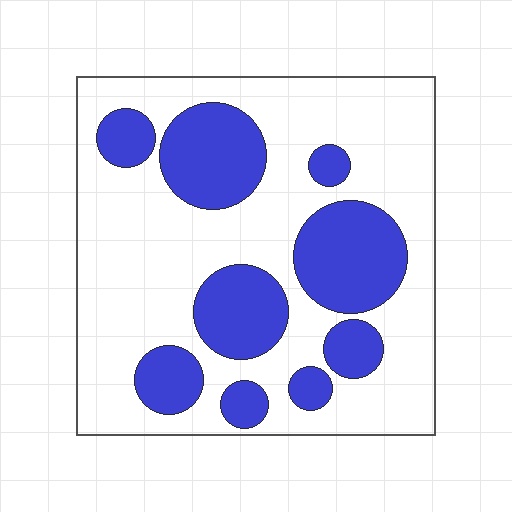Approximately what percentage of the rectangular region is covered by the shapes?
Approximately 30%.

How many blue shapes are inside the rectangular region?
9.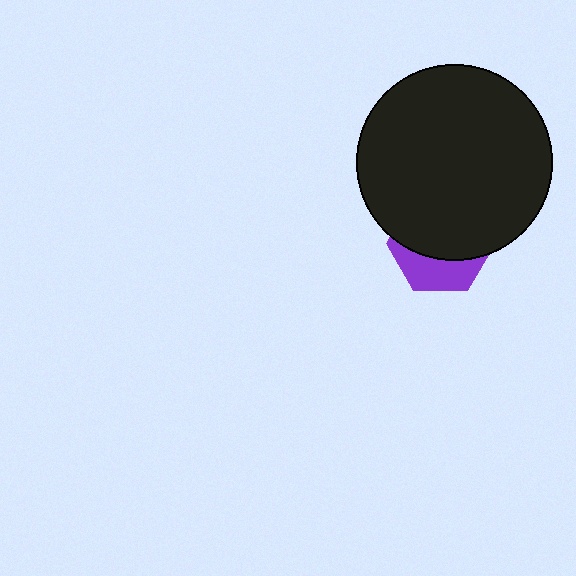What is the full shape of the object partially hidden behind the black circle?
The partially hidden object is a purple hexagon.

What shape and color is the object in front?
The object in front is a black circle.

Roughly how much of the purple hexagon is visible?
A small part of it is visible (roughly 35%).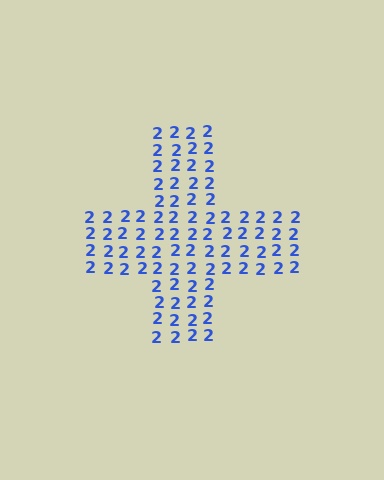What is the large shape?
The large shape is a cross.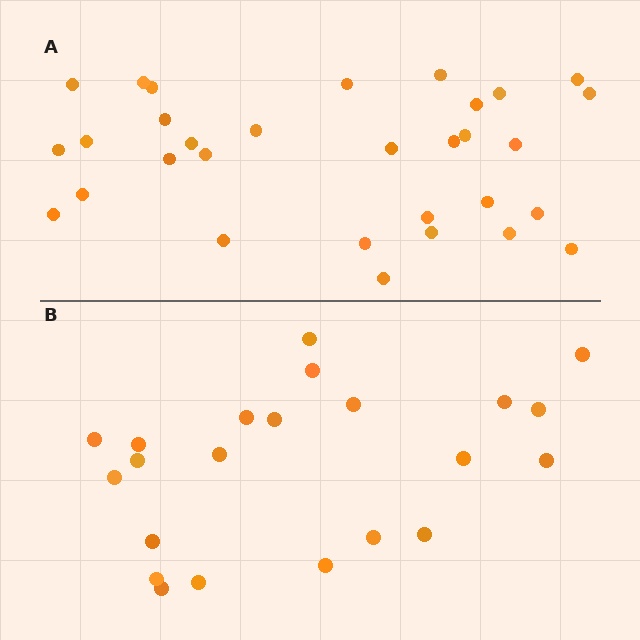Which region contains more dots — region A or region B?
Region A (the top region) has more dots.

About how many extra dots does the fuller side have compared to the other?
Region A has roughly 8 or so more dots than region B.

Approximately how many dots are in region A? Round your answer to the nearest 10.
About 30 dots. (The exact count is 31, which rounds to 30.)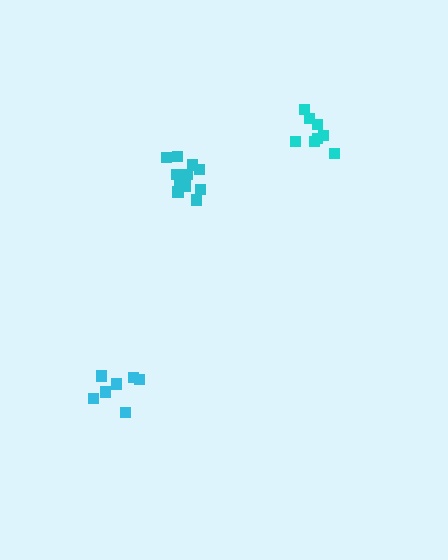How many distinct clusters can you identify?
There are 3 distinct clusters.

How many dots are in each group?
Group 1: 8 dots, Group 2: 11 dots, Group 3: 7 dots (26 total).